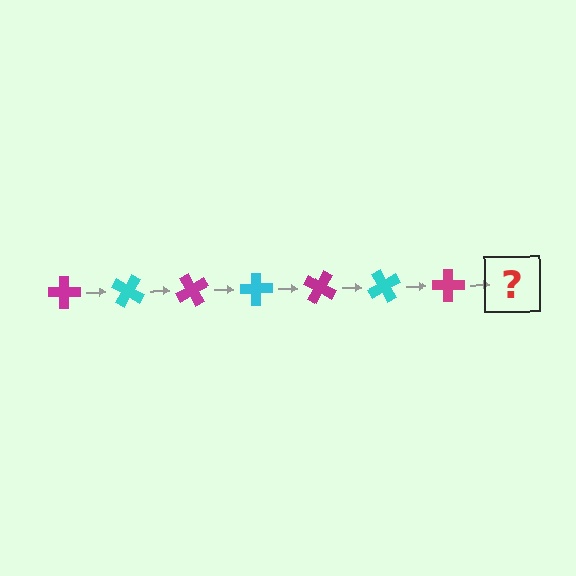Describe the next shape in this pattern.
It should be a cyan cross, rotated 210 degrees from the start.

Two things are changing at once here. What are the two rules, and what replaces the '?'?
The two rules are that it rotates 30 degrees each step and the color cycles through magenta and cyan. The '?' should be a cyan cross, rotated 210 degrees from the start.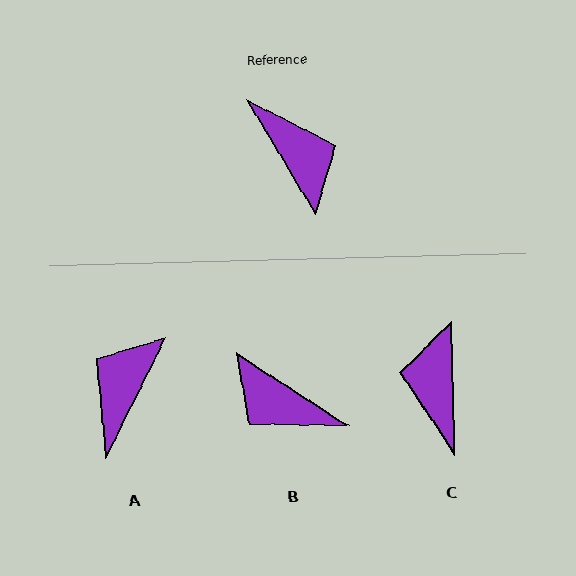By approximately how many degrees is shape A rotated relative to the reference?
Approximately 123 degrees counter-clockwise.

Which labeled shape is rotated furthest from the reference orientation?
B, about 154 degrees away.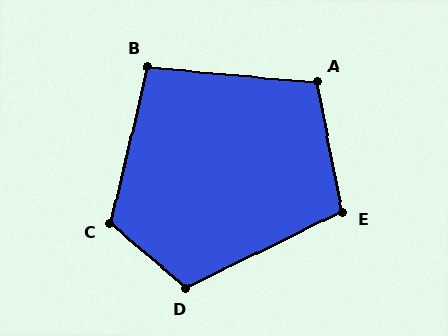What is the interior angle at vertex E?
Approximately 105 degrees (obtuse).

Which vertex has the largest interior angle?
C, at approximately 117 degrees.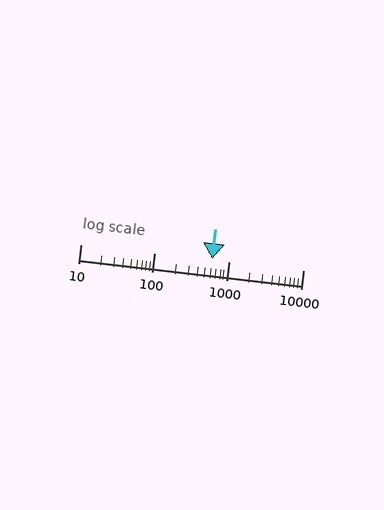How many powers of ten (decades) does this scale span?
The scale spans 3 decades, from 10 to 10000.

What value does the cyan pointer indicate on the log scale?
The pointer indicates approximately 590.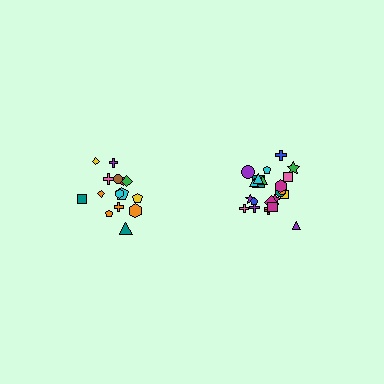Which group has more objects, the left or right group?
The right group.